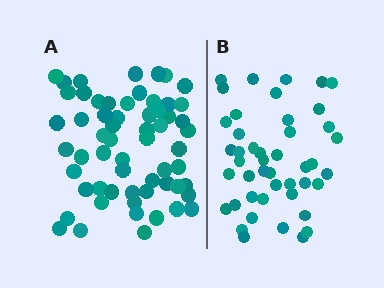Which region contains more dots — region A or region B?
Region A (the left region) has more dots.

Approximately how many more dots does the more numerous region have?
Region A has approximately 15 more dots than region B.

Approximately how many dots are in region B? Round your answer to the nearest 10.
About 40 dots. (The exact count is 45, which rounds to 40.)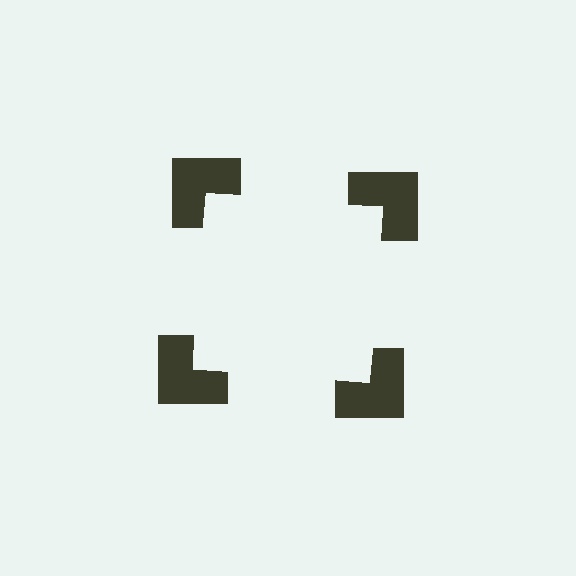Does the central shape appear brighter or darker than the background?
It typically appears slightly brighter than the background, even though no actual brightness change is drawn.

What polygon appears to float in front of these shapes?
An illusory square — its edges are inferred from the aligned wedge cuts in the notched squares, not physically drawn.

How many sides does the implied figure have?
4 sides.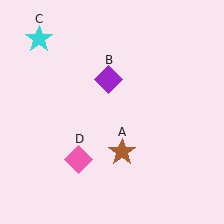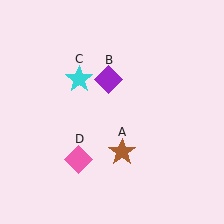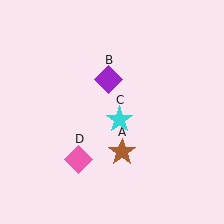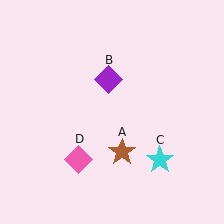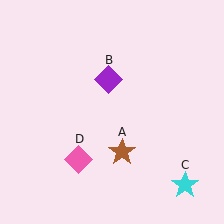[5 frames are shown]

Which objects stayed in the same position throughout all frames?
Brown star (object A) and purple diamond (object B) and pink diamond (object D) remained stationary.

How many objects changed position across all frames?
1 object changed position: cyan star (object C).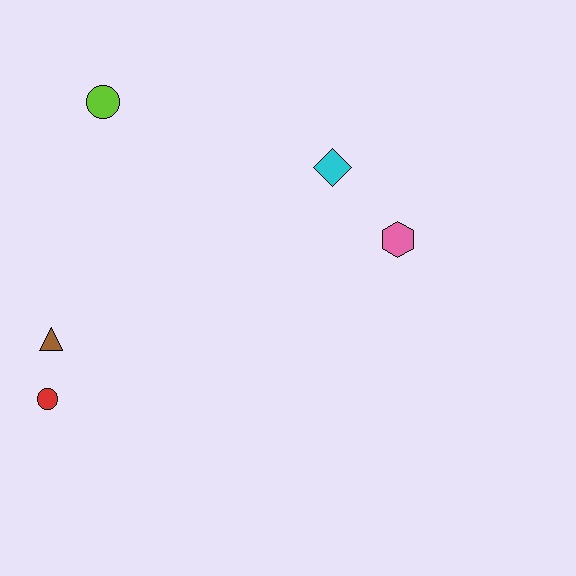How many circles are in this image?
There are 2 circles.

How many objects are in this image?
There are 5 objects.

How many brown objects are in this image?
There is 1 brown object.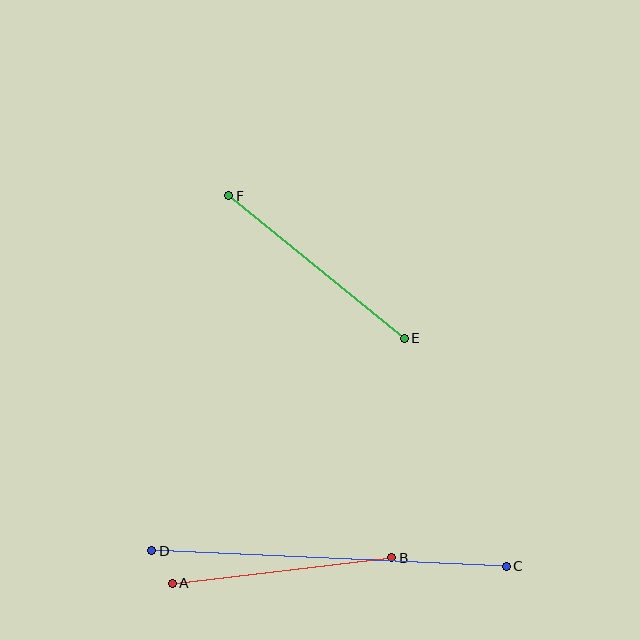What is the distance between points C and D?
The distance is approximately 355 pixels.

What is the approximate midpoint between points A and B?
The midpoint is at approximately (282, 570) pixels.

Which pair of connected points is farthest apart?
Points C and D are farthest apart.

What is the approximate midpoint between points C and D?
The midpoint is at approximately (329, 558) pixels.